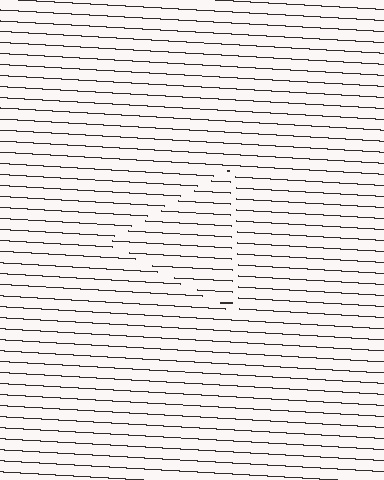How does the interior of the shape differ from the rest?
The interior of the shape contains the same grating, shifted by half a period — the contour is defined by the phase discontinuity where line-ends from the inner and outer gratings abut.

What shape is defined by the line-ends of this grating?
An illusory triangle. The interior of the shape contains the same grating, shifted by half a period — the contour is defined by the phase discontinuity where line-ends from the inner and outer gratings abut.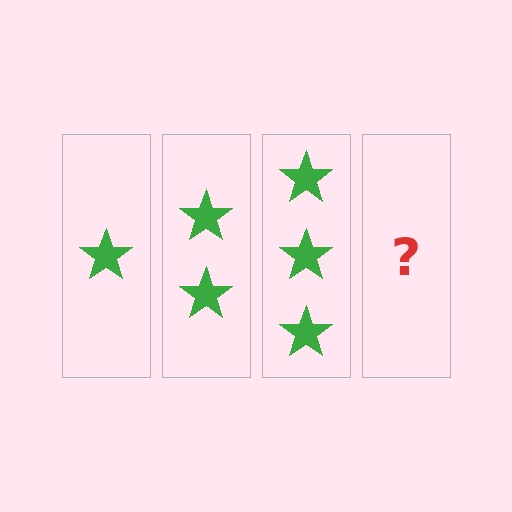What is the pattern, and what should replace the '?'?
The pattern is that each step adds one more star. The '?' should be 4 stars.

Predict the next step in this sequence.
The next step is 4 stars.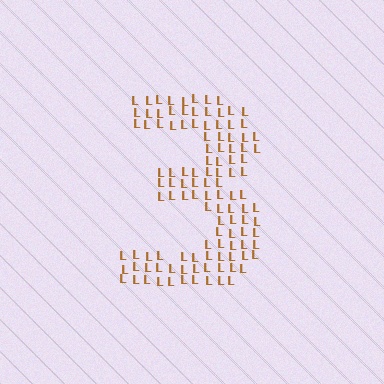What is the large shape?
The large shape is the digit 3.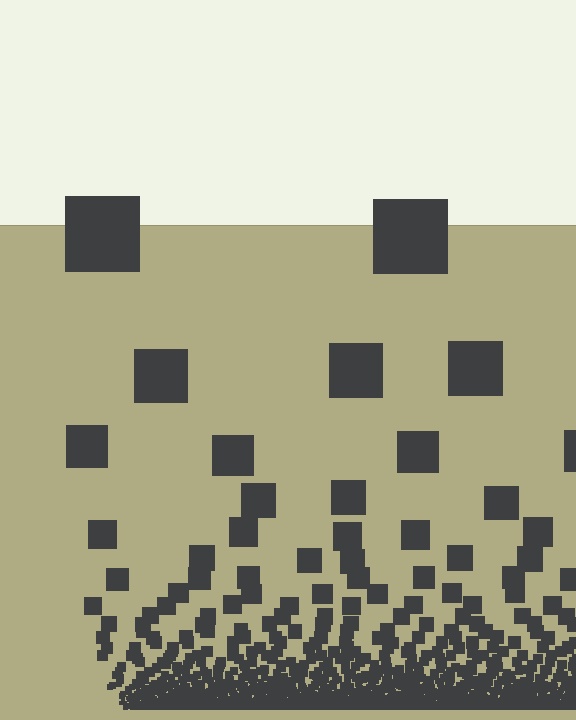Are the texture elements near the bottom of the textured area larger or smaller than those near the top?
Smaller. The gradient is inverted — elements near the bottom are smaller and denser.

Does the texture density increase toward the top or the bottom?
Density increases toward the bottom.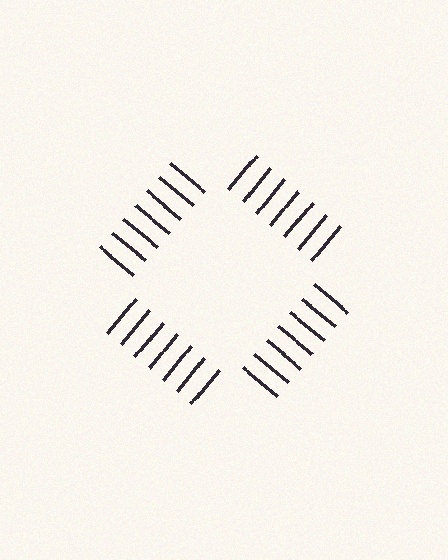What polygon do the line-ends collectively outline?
An illusory square — the line segments terminate on its edges but no continuous stroke is drawn.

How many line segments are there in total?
28 — 7 along each of the 4 edges.